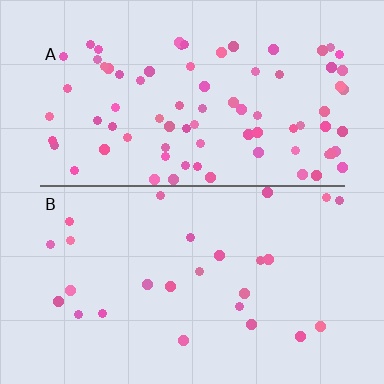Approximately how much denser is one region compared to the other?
Approximately 3.1× — region A over region B.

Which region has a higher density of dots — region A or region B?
A (the top).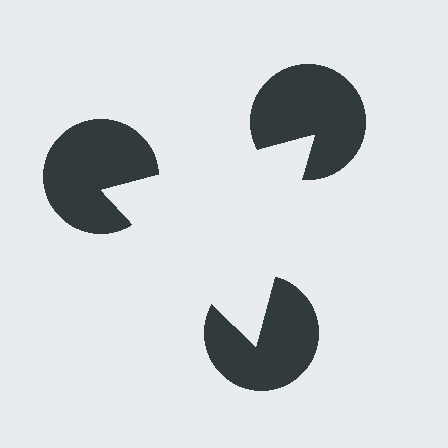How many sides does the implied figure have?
3 sides.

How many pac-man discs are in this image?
There are 3 — one at each vertex of the illusory triangle.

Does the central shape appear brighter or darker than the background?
It typically appears slightly brighter than the background, even though no actual brightness change is drawn.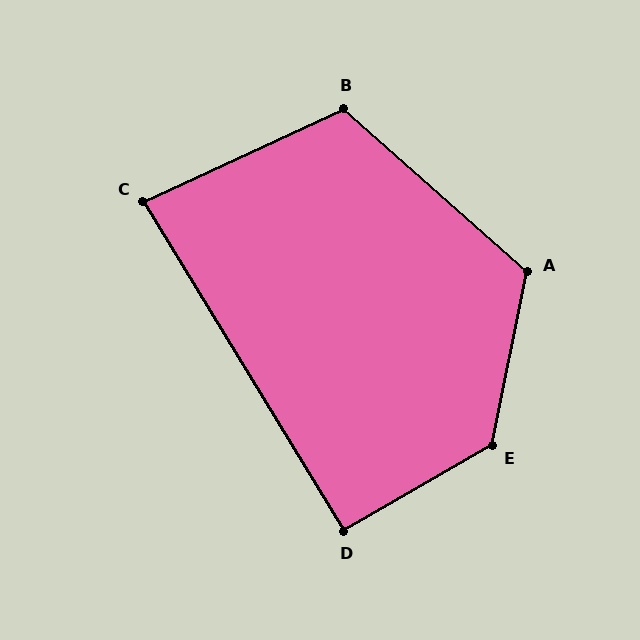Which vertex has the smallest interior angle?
C, at approximately 84 degrees.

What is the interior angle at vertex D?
Approximately 91 degrees (approximately right).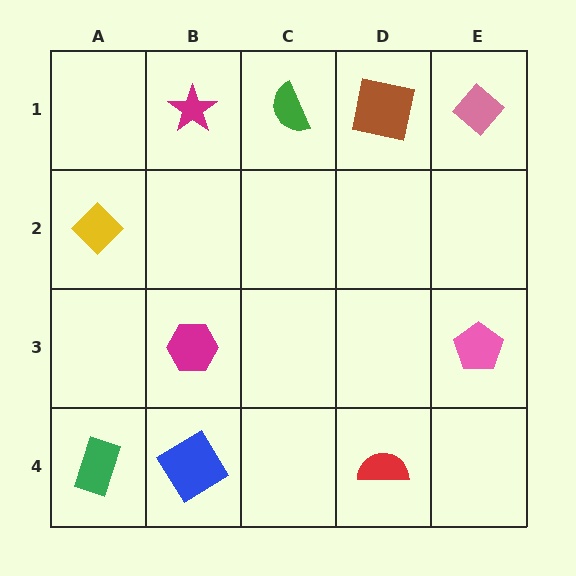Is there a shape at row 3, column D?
No, that cell is empty.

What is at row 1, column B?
A magenta star.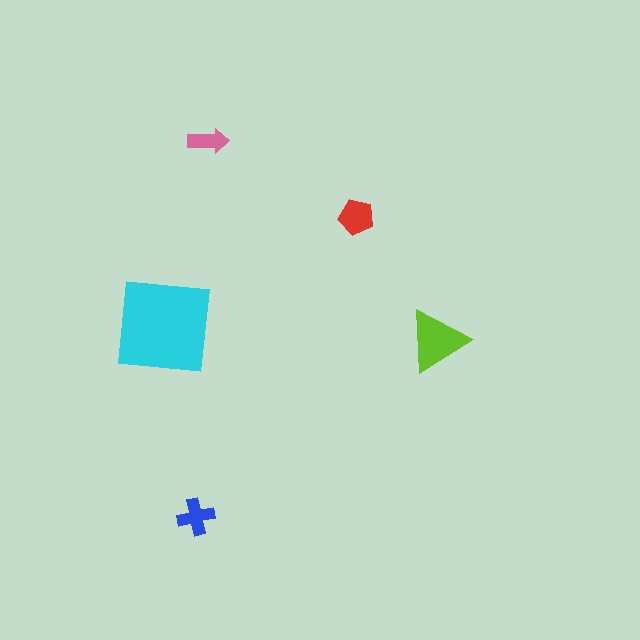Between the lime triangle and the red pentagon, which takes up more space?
The lime triangle.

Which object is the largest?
The cyan square.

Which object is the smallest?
The pink arrow.